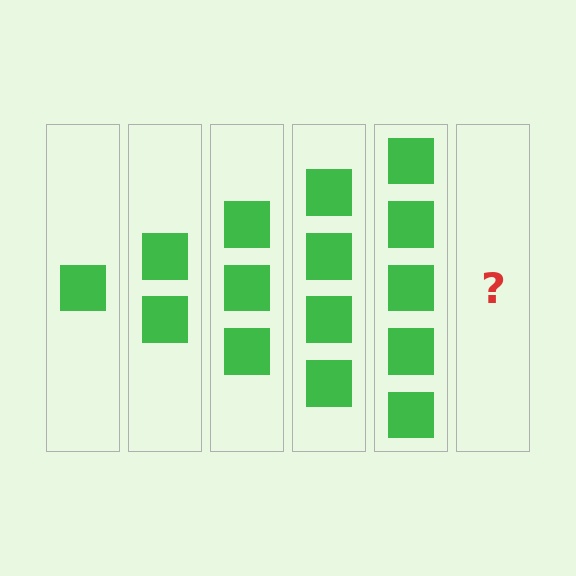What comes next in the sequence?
The next element should be 6 squares.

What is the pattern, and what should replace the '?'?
The pattern is that each step adds one more square. The '?' should be 6 squares.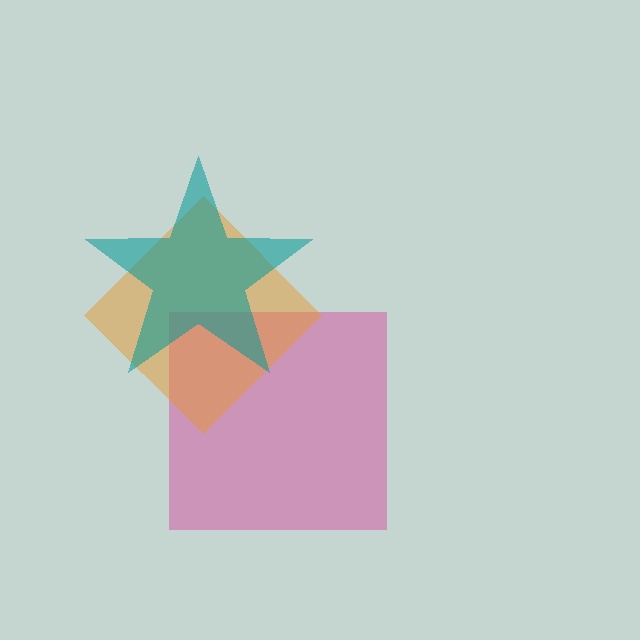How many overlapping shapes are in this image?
There are 3 overlapping shapes in the image.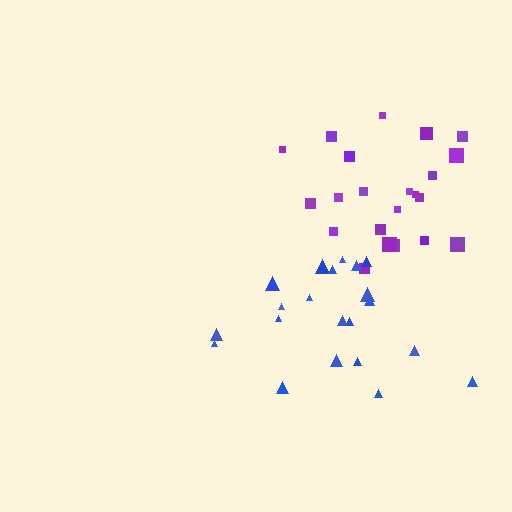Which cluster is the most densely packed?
Purple.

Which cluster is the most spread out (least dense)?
Blue.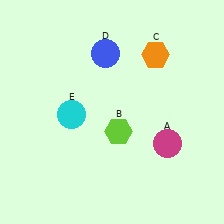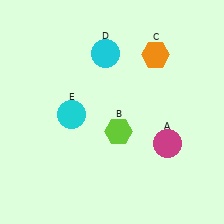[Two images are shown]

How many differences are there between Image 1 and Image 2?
There is 1 difference between the two images.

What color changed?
The circle (D) changed from blue in Image 1 to cyan in Image 2.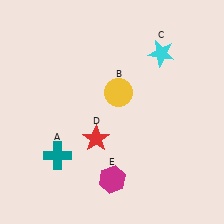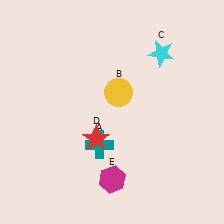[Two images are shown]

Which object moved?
The teal cross (A) moved right.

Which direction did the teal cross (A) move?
The teal cross (A) moved right.